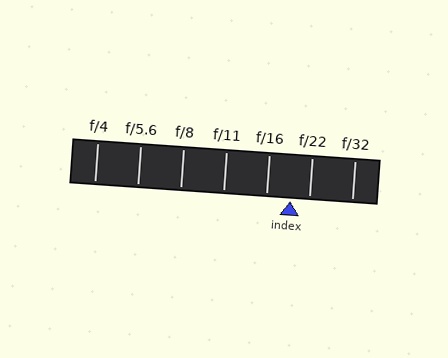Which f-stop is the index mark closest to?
The index mark is closest to f/22.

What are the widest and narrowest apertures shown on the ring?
The widest aperture shown is f/4 and the narrowest is f/32.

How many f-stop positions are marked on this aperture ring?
There are 7 f-stop positions marked.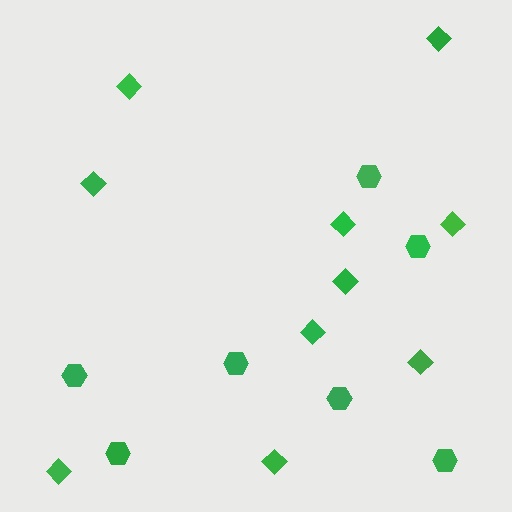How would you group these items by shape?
There are 2 groups: one group of diamonds (10) and one group of hexagons (7).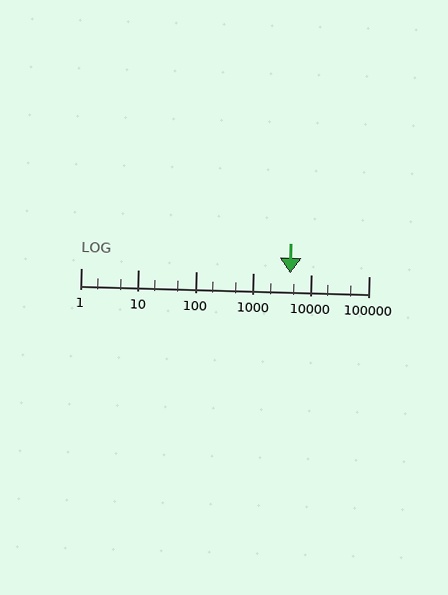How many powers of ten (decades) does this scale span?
The scale spans 5 decades, from 1 to 100000.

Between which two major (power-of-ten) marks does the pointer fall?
The pointer is between 1000 and 10000.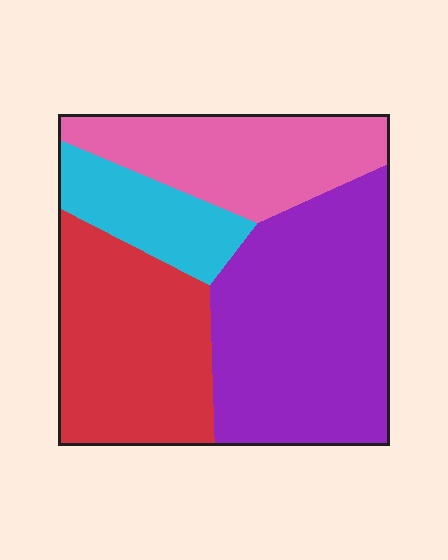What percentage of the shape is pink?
Pink covers around 20% of the shape.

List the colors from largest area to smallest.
From largest to smallest: purple, red, pink, cyan.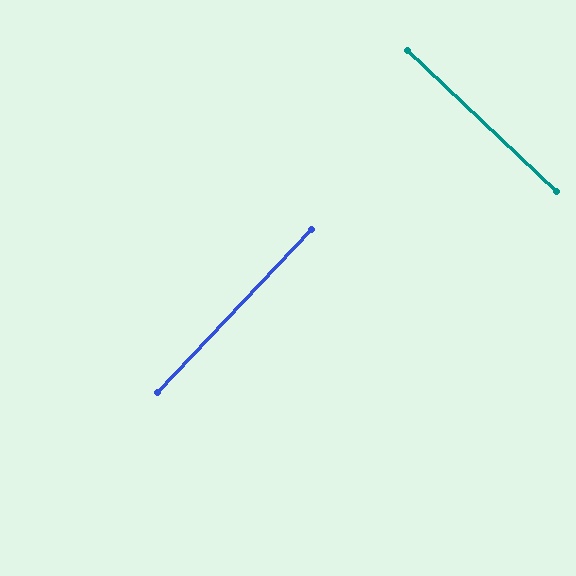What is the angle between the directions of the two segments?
Approximately 90 degrees.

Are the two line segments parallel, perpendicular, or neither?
Perpendicular — they meet at approximately 90°.